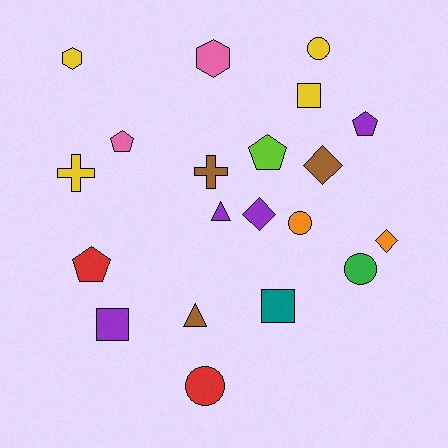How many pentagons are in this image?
There are 4 pentagons.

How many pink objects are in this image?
There are 2 pink objects.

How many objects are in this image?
There are 20 objects.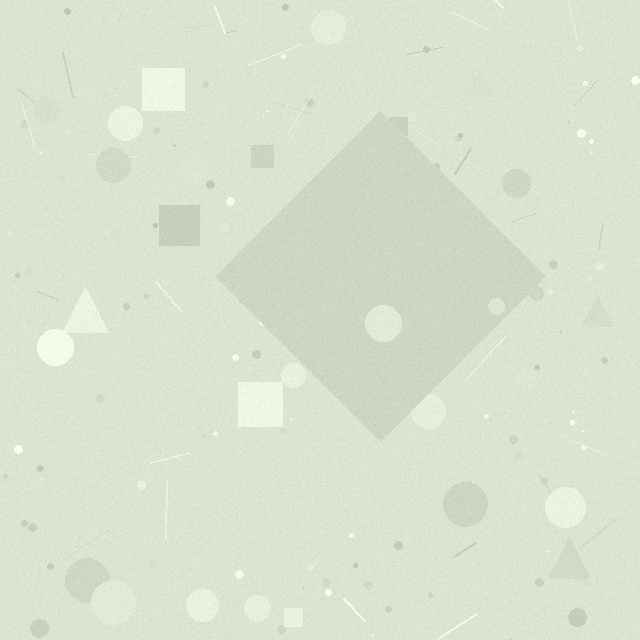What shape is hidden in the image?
A diamond is hidden in the image.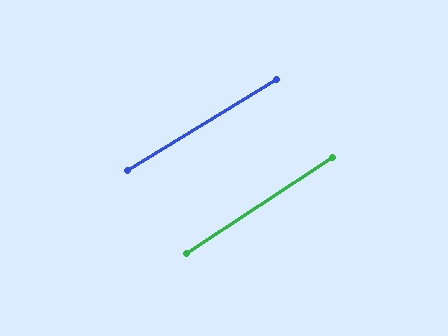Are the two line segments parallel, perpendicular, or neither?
Parallel — their directions differ by only 1.9°.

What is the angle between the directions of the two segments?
Approximately 2 degrees.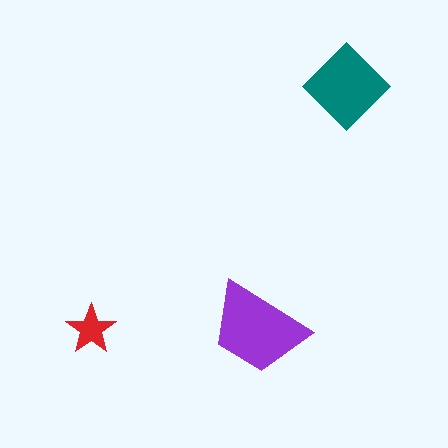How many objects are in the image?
There are 3 objects in the image.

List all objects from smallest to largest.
The red star, the teal diamond, the purple trapezoid.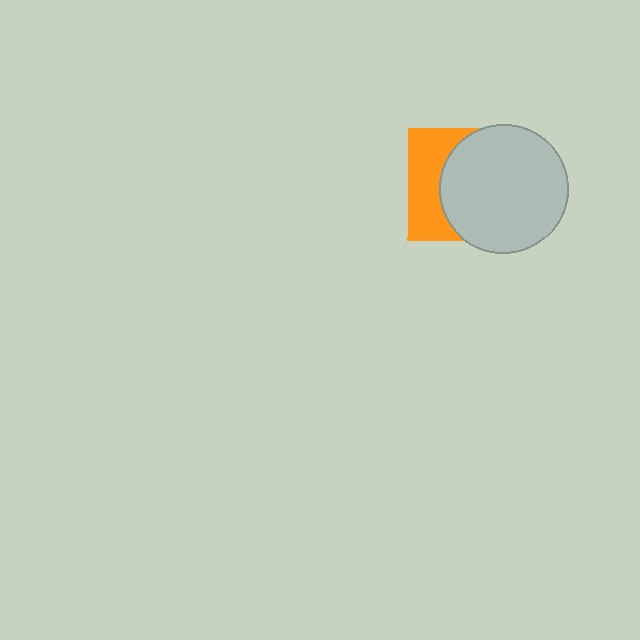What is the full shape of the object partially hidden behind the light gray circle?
The partially hidden object is an orange square.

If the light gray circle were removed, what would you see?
You would see the complete orange square.